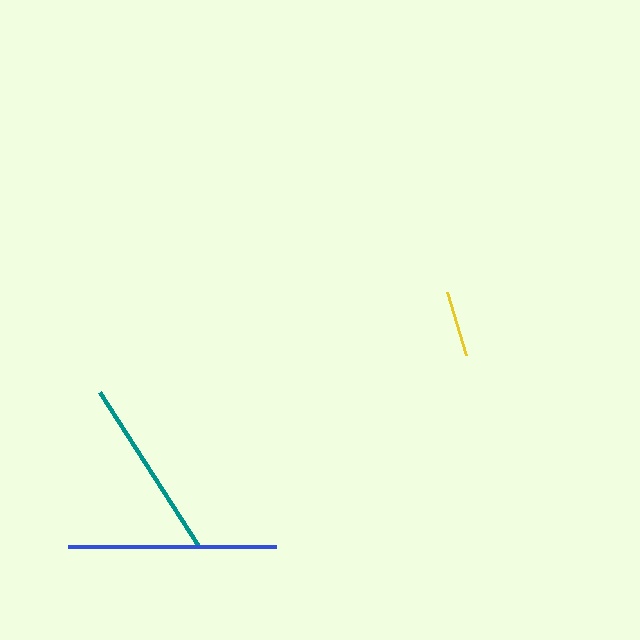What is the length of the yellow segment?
The yellow segment is approximately 65 pixels long.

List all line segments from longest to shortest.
From longest to shortest: blue, teal, yellow.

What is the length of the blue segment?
The blue segment is approximately 208 pixels long.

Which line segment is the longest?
The blue line is the longest at approximately 208 pixels.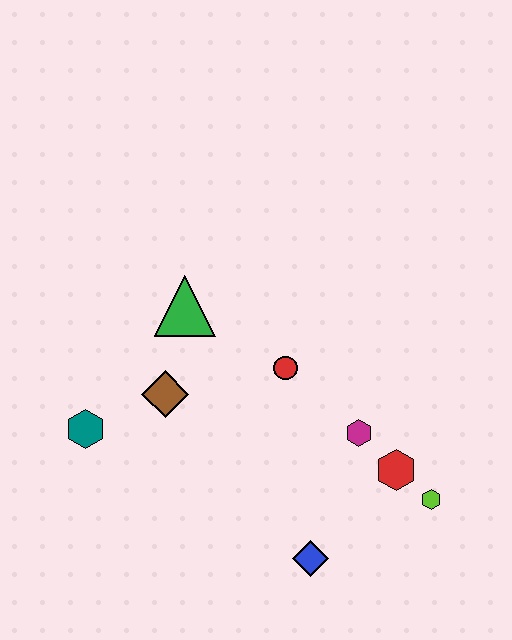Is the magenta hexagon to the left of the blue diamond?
No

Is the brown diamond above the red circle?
No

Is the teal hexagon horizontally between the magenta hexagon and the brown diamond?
No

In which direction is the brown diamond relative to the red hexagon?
The brown diamond is to the left of the red hexagon.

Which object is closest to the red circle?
The magenta hexagon is closest to the red circle.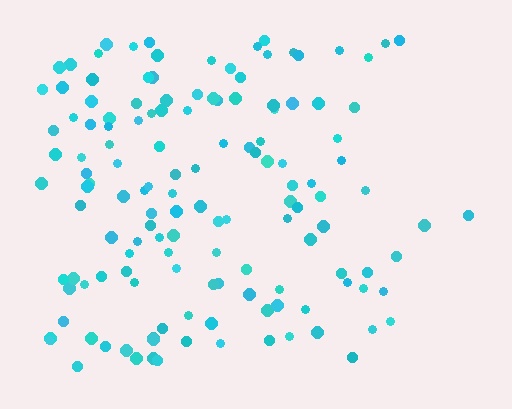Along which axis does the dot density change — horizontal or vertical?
Horizontal.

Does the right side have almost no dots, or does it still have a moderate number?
Still a moderate number, just noticeably fewer than the left.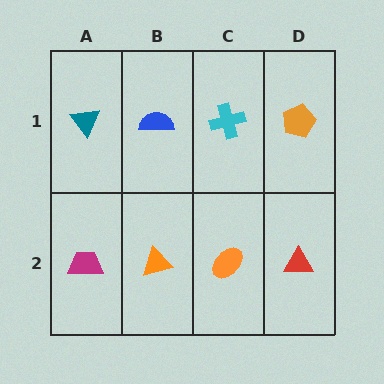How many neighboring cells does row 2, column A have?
2.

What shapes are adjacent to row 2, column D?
An orange pentagon (row 1, column D), an orange ellipse (row 2, column C).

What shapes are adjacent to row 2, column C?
A cyan cross (row 1, column C), an orange triangle (row 2, column B), a red triangle (row 2, column D).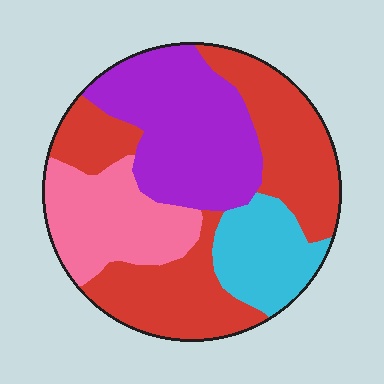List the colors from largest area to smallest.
From largest to smallest: red, purple, pink, cyan.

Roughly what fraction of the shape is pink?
Pink takes up about one fifth (1/5) of the shape.